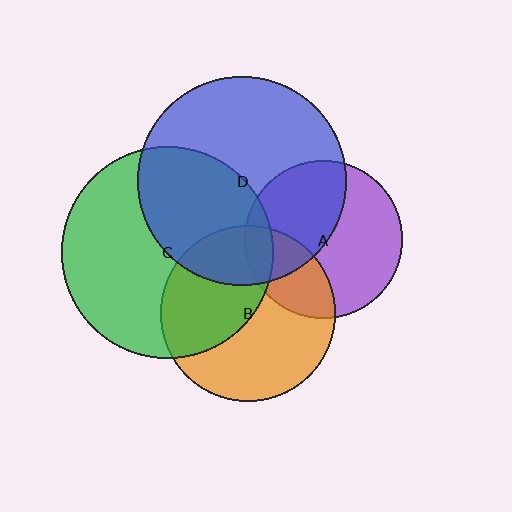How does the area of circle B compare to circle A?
Approximately 1.2 times.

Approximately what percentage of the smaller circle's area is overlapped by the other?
Approximately 10%.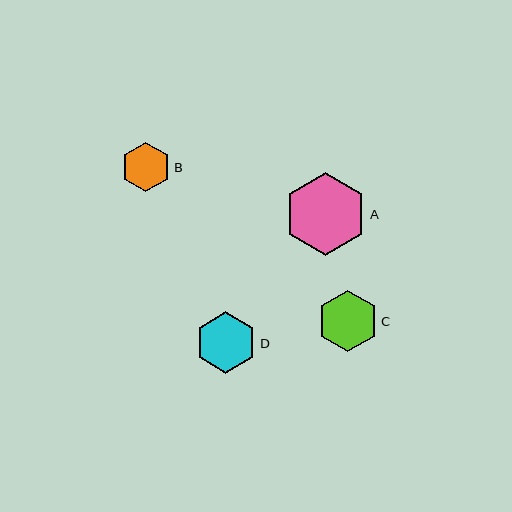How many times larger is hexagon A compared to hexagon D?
Hexagon A is approximately 1.4 times the size of hexagon D.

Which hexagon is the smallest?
Hexagon B is the smallest with a size of approximately 49 pixels.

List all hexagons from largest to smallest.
From largest to smallest: A, C, D, B.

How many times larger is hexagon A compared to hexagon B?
Hexagon A is approximately 1.7 times the size of hexagon B.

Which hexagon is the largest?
Hexagon A is the largest with a size of approximately 83 pixels.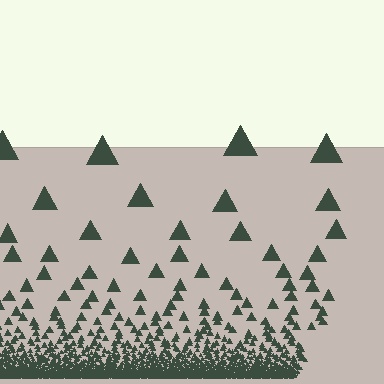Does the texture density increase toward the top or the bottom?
Density increases toward the bottom.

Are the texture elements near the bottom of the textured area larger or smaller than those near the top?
Smaller. The gradient is inverted — elements near the bottom are smaller and denser.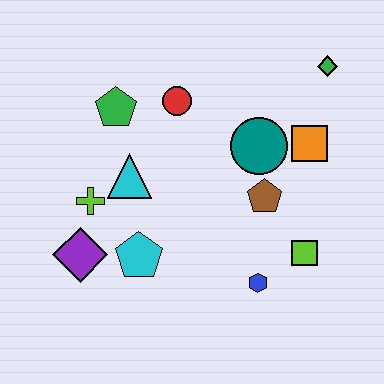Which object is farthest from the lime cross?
The green diamond is farthest from the lime cross.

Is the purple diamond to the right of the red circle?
No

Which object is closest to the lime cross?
The cyan triangle is closest to the lime cross.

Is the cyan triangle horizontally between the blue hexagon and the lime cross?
Yes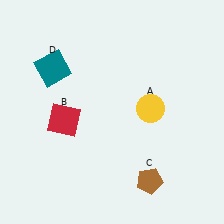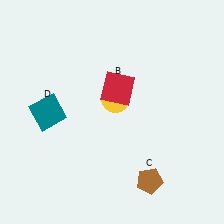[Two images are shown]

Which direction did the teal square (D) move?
The teal square (D) moved down.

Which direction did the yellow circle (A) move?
The yellow circle (A) moved left.